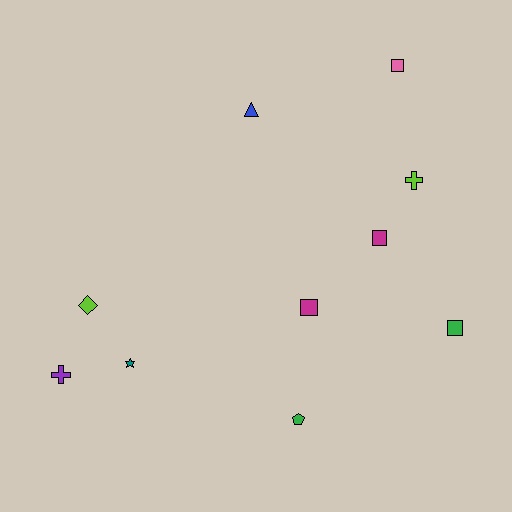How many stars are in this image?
There is 1 star.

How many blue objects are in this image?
There is 1 blue object.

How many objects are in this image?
There are 10 objects.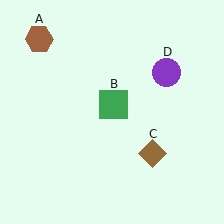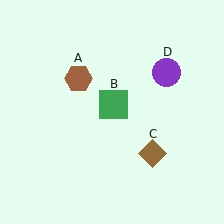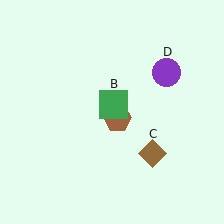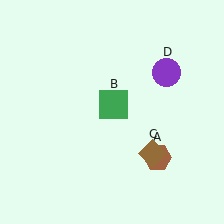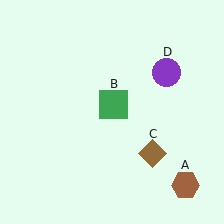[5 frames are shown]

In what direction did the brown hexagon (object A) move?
The brown hexagon (object A) moved down and to the right.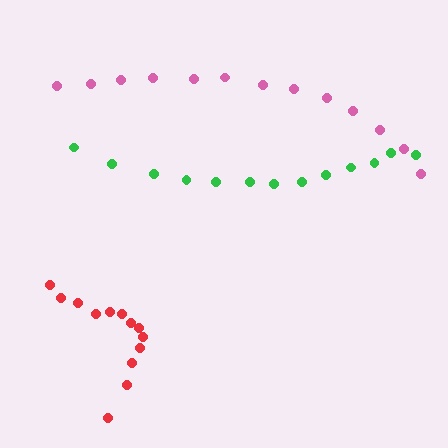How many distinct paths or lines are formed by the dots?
There are 3 distinct paths.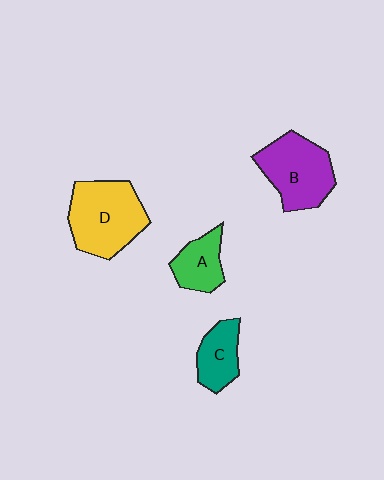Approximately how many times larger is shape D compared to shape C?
Approximately 2.0 times.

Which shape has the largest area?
Shape D (yellow).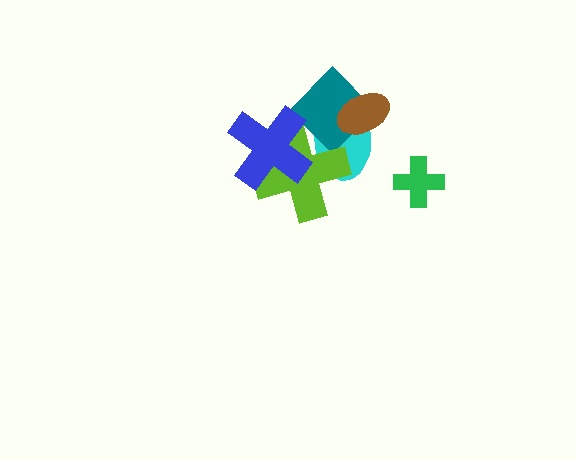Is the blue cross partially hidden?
No, no other shape covers it.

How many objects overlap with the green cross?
0 objects overlap with the green cross.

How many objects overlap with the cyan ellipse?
4 objects overlap with the cyan ellipse.